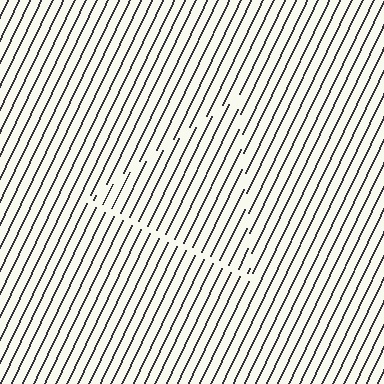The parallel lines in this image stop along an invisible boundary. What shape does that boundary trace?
An illusory triangle. The interior of the shape contains the same grating, shifted by half a period — the contour is defined by the phase discontinuity where line-ends from the inner and outer gratings abut.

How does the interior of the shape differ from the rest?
The interior of the shape contains the same grating, shifted by half a period — the contour is defined by the phase discontinuity where line-ends from the inner and outer gratings abut.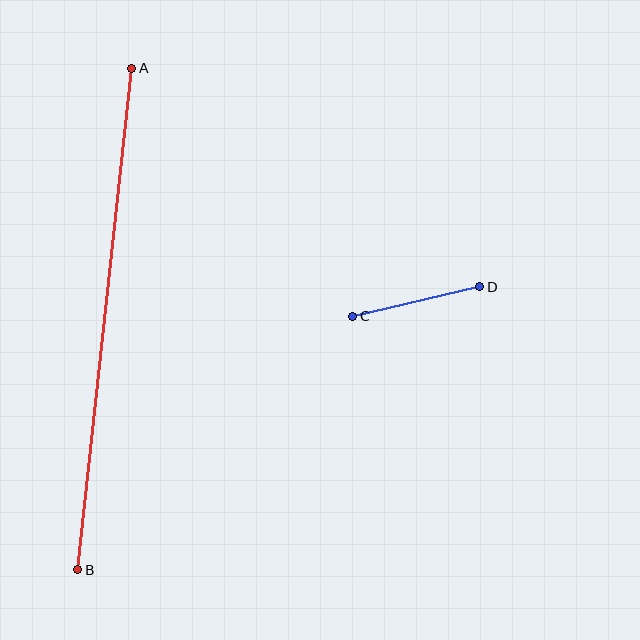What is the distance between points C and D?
The distance is approximately 131 pixels.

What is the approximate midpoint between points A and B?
The midpoint is at approximately (105, 319) pixels.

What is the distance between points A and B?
The distance is approximately 505 pixels.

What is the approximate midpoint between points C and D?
The midpoint is at approximately (416, 301) pixels.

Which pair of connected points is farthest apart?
Points A and B are farthest apart.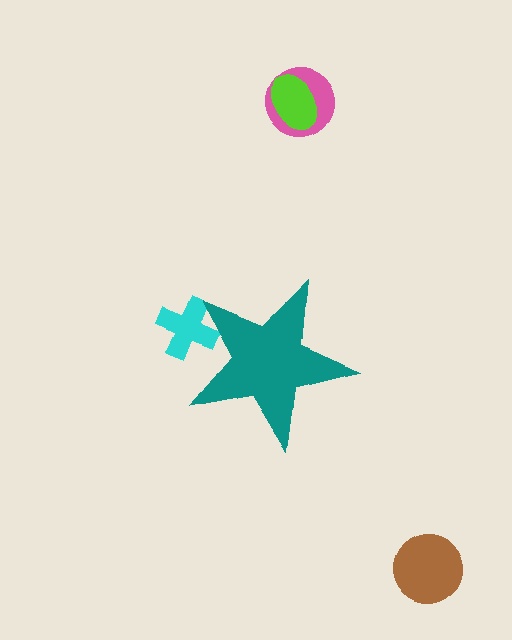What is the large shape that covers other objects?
A teal star.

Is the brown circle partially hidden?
No, the brown circle is fully visible.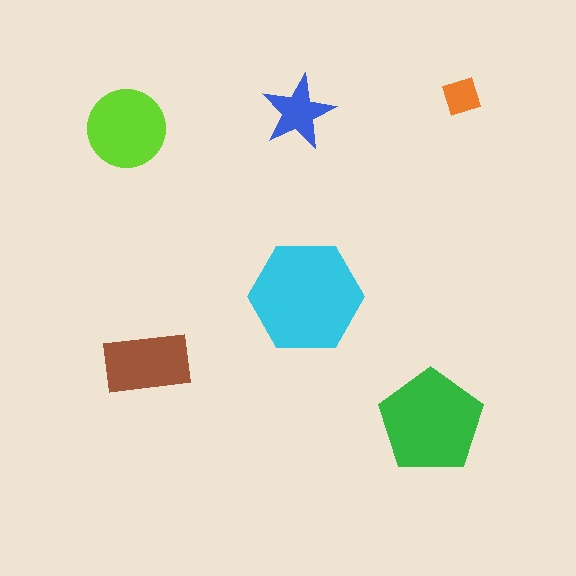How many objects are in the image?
There are 6 objects in the image.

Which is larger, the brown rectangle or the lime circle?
The lime circle.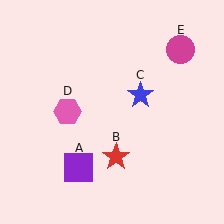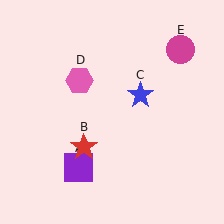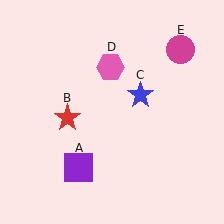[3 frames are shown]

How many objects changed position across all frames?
2 objects changed position: red star (object B), pink hexagon (object D).